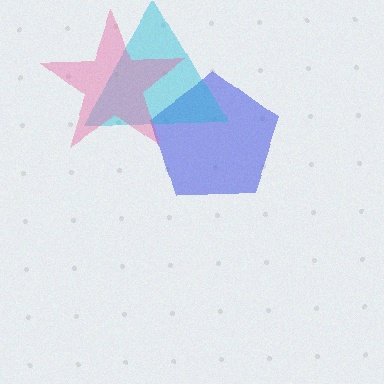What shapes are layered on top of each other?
The layered shapes are: a blue pentagon, a cyan triangle, a pink star.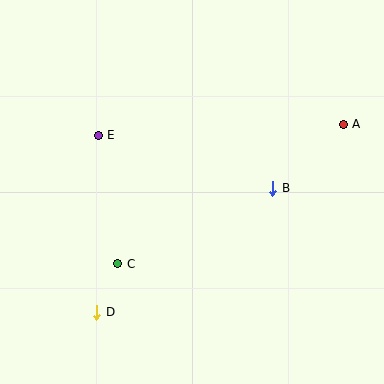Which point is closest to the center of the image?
Point B at (273, 188) is closest to the center.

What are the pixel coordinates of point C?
Point C is at (118, 264).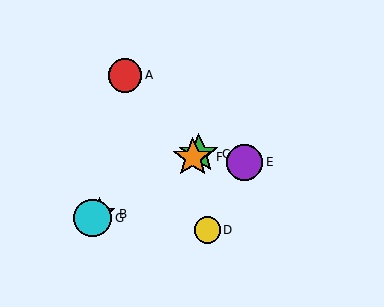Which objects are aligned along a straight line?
Objects B, C, F, G are aligned along a straight line.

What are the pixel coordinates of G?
Object G is at (93, 218).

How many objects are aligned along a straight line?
4 objects (B, C, F, G) are aligned along a straight line.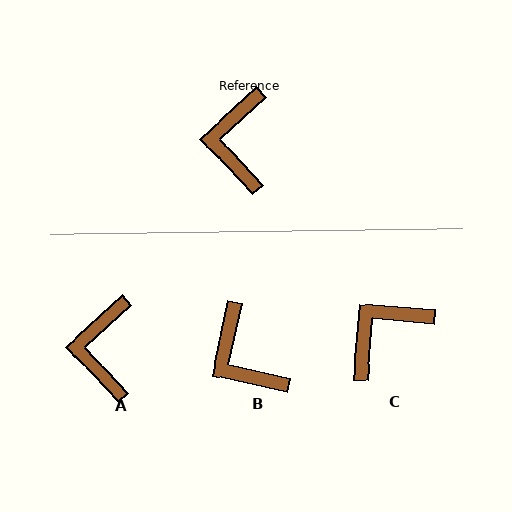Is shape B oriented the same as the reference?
No, it is off by about 35 degrees.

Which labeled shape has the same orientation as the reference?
A.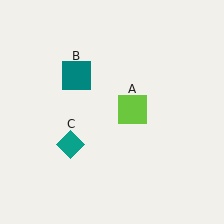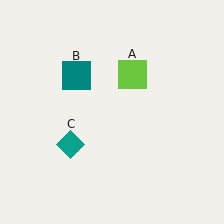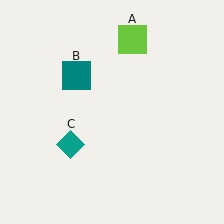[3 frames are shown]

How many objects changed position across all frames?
1 object changed position: lime square (object A).